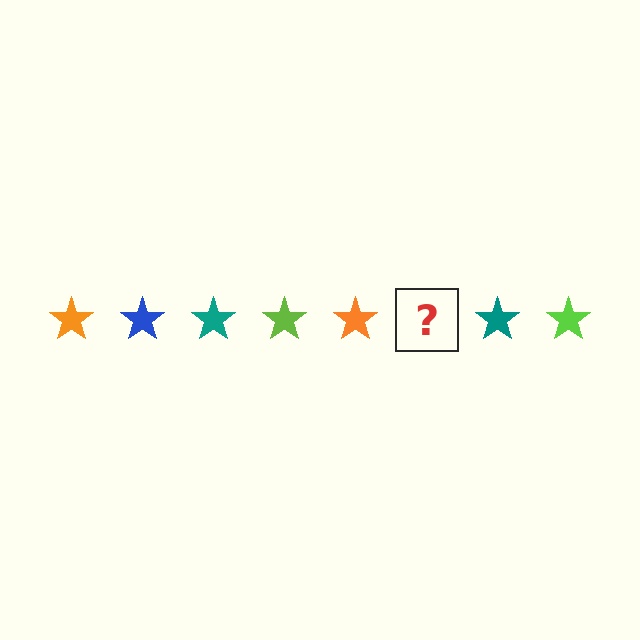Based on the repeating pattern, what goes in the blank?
The blank should be a blue star.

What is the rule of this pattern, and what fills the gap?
The rule is that the pattern cycles through orange, blue, teal, lime stars. The gap should be filled with a blue star.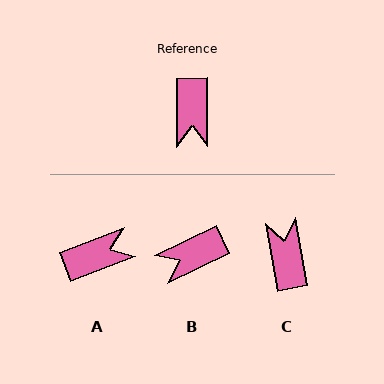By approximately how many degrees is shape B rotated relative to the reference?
Approximately 65 degrees clockwise.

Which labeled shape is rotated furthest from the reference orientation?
C, about 170 degrees away.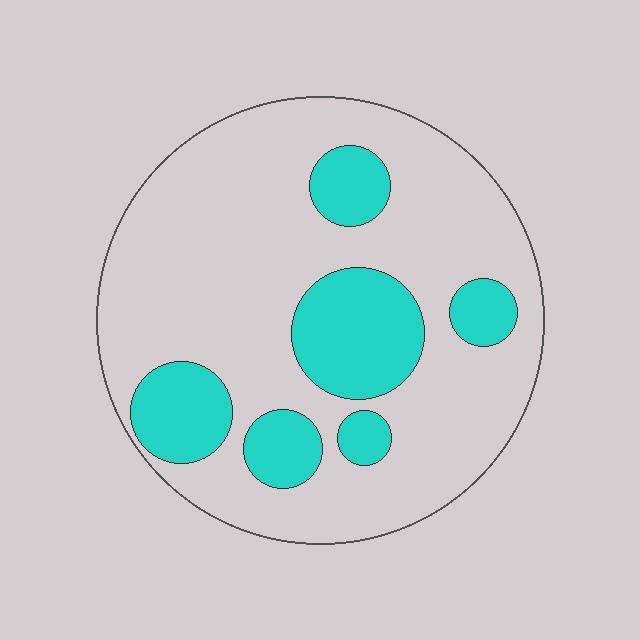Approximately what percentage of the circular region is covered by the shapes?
Approximately 25%.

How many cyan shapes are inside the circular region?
6.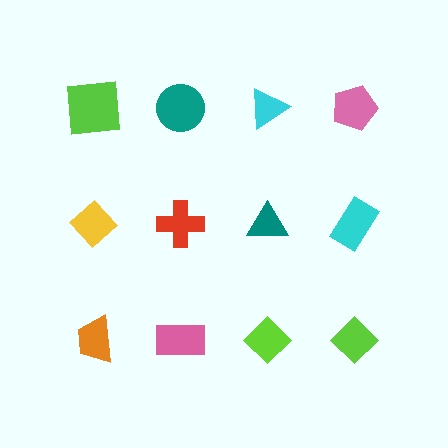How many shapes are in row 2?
4 shapes.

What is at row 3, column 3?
A lime diamond.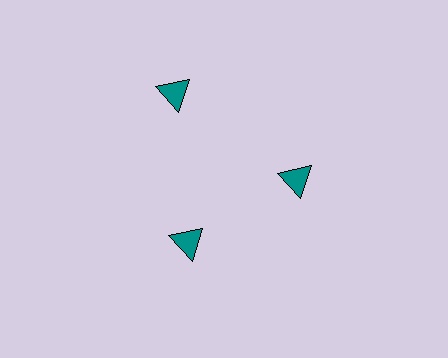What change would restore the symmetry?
The symmetry would be restored by moving it inward, back onto the ring so that all 3 triangles sit at equal angles and equal distance from the center.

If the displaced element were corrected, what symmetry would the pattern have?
It would have 3-fold rotational symmetry — the pattern would map onto itself every 120 degrees.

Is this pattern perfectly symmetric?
No. The 3 teal triangles are arranged in a ring, but one element near the 11 o'clock position is pushed outward from the center, breaking the 3-fold rotational symmetry.